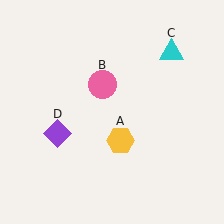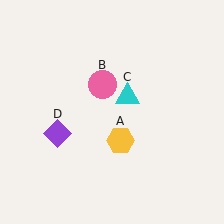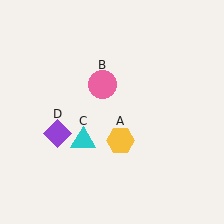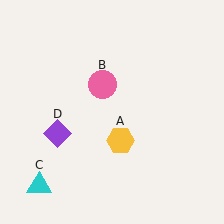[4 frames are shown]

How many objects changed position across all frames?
1 object changed position: cyan triangle (object C).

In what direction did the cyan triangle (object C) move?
The cyan triangle (object C) moved down and to the left.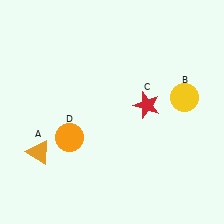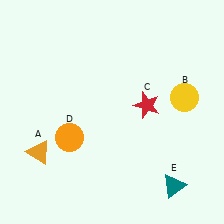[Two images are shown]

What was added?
A teal triangle (E) was added in Image 2.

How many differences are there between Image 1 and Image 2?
There is 1 difference between the two images.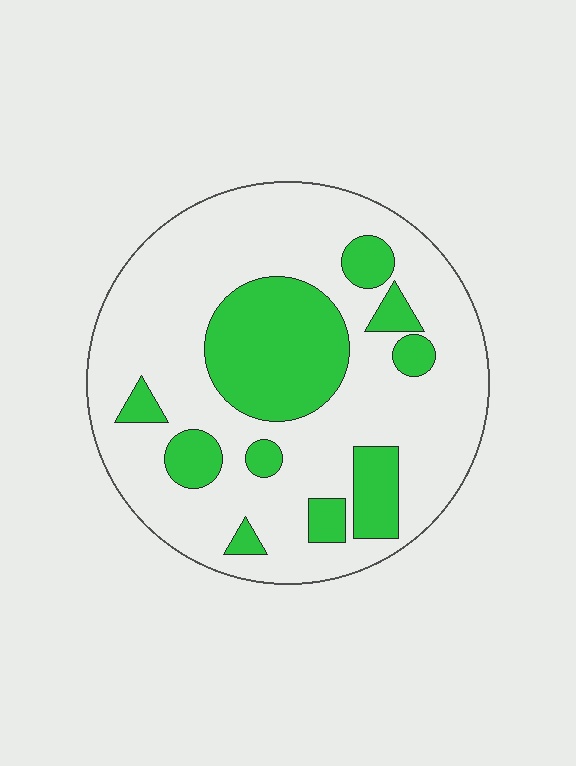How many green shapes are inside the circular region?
10.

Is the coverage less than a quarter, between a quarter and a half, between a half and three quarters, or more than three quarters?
Between a quarter and a half.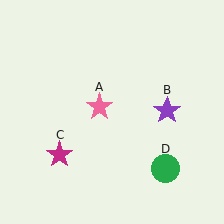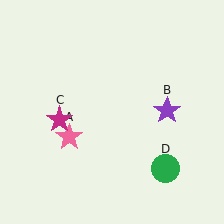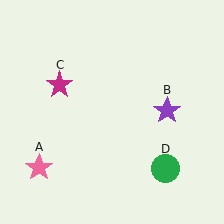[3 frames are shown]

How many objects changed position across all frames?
2 objects changed position: pink star (object A), magenta star (object C).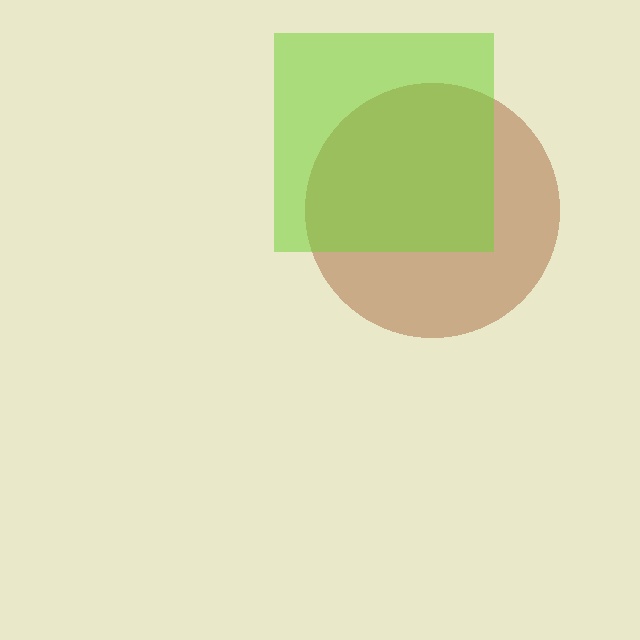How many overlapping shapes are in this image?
There are 2 overlapping shapes in the image.